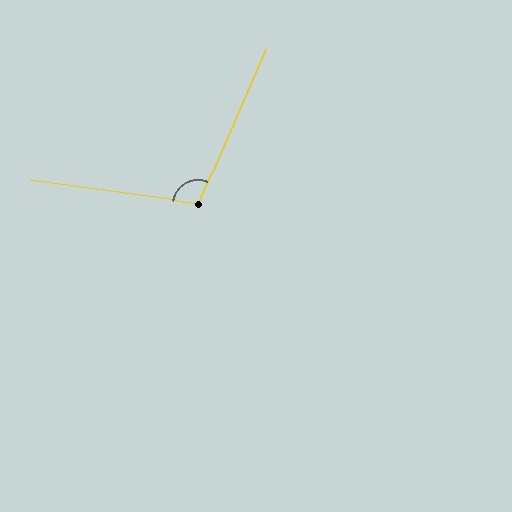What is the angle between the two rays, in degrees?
Approximately 106 degrees.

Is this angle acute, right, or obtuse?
It is obtuse.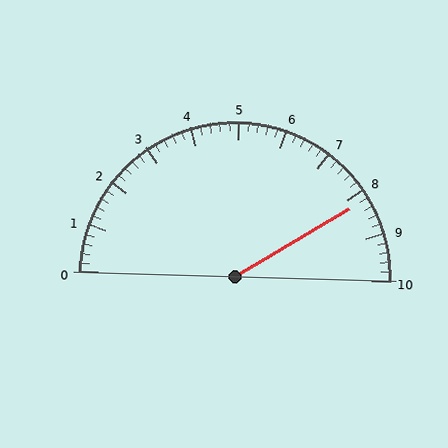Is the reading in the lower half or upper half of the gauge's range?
The reading is in the upper half of the range (0 to 10).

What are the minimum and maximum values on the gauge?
The gauge ranges from 0 to 10.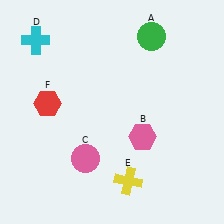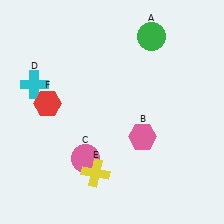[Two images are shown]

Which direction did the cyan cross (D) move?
The cyan cross (D) moved down.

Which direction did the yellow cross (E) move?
The yellow cross (E) moved left.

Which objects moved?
The objects that moved are: the cyan cross (D), the yellow cross (E).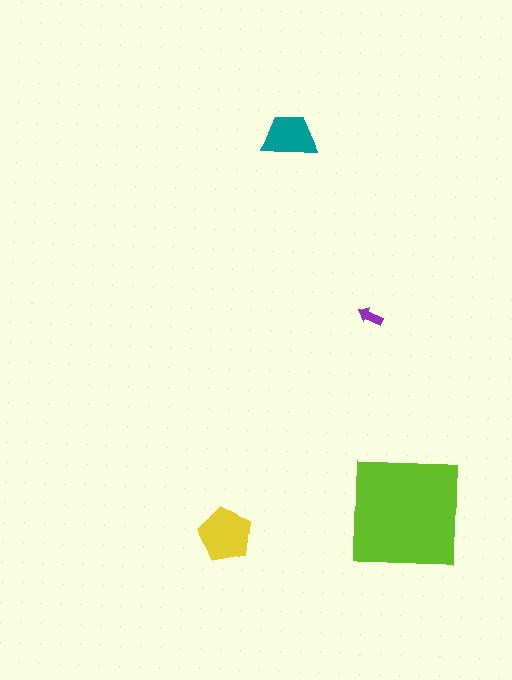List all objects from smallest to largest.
The purple arrow, the teal trapezoid, the yellow pentagon, the lime square.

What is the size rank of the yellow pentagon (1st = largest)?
2nd.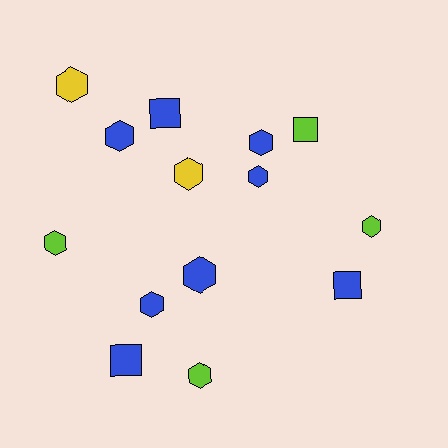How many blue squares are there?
There are 3 blue squares.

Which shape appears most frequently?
Hexagon, with 10 objects.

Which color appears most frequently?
Blue, with 8 objects.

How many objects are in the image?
There are 14 objects.